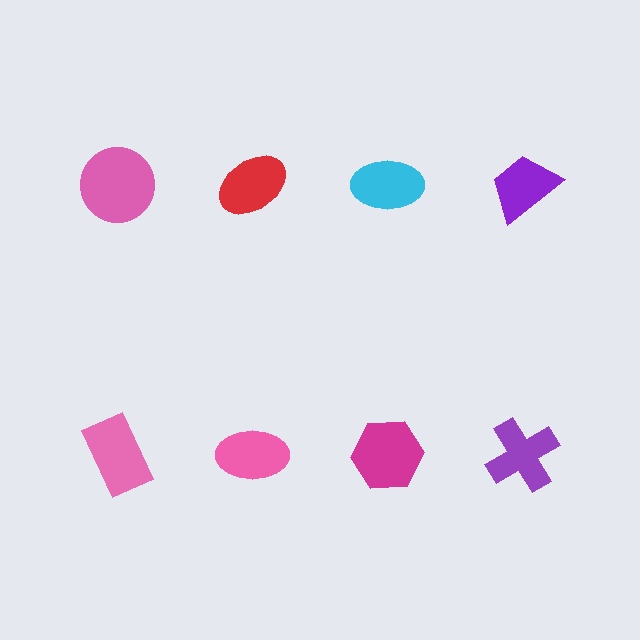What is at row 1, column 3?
A cyan ellipse.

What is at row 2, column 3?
A magenta hexagon.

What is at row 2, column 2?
A pink ellipse.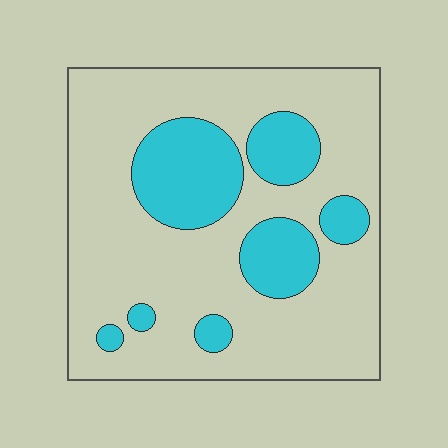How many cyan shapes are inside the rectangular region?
7.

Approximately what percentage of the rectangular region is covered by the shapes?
Approximately 25%.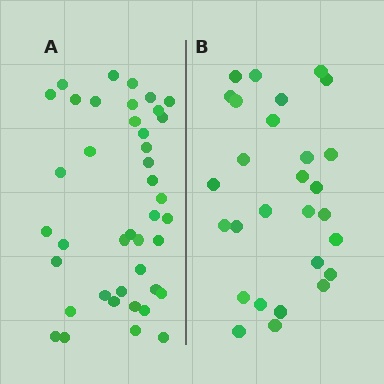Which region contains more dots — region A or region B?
Region A (the left region) has more dots.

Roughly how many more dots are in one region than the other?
Region A has approximately 15 more dots than region B.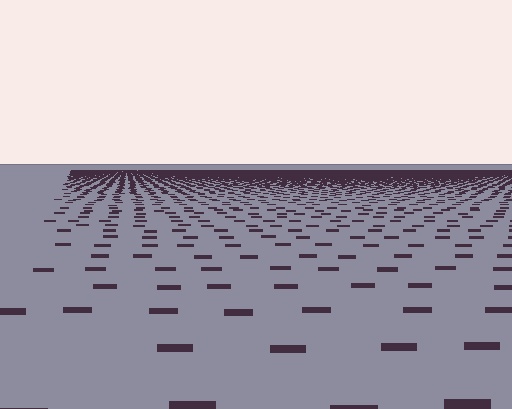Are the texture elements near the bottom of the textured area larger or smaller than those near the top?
Larger. Near the bottom, elements are closer to the viewer and appear at a bigger on-screen size.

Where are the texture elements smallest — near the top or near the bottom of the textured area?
Near the top.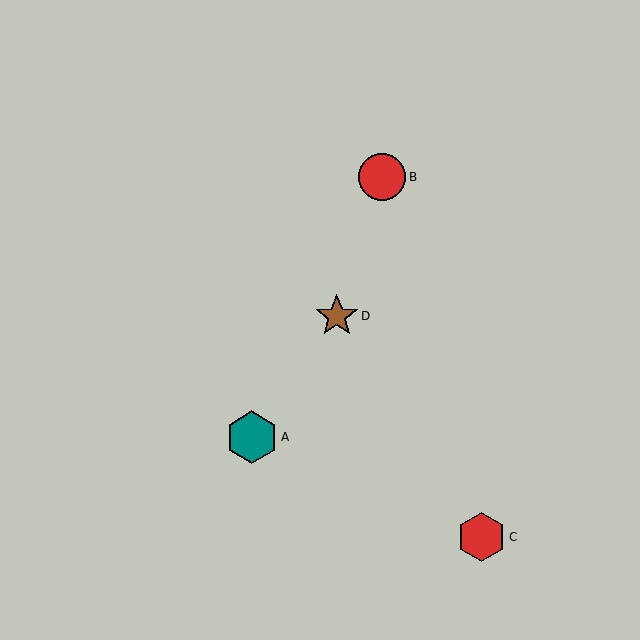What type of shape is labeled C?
Shape C is a red hexagon.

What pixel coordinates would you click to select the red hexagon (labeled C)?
Click at (482, 537) to select the red hexagon C.